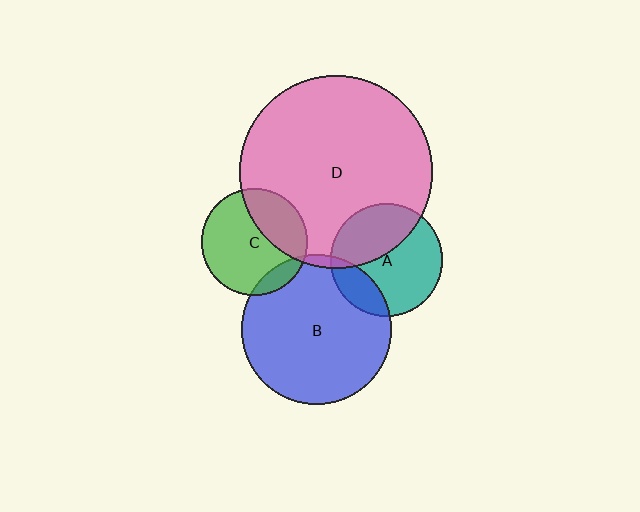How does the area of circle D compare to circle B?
Approximately 1.7 times.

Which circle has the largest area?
Circle D (pink).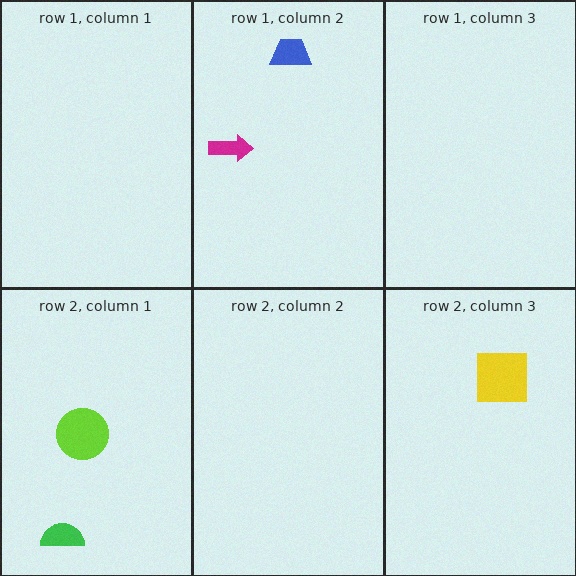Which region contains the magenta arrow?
The row 1, column 2 region.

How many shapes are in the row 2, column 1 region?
2.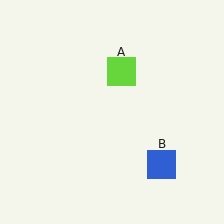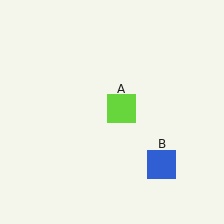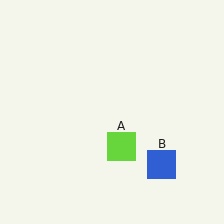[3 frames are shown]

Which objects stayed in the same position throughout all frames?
Blue square (object B) remained stationary.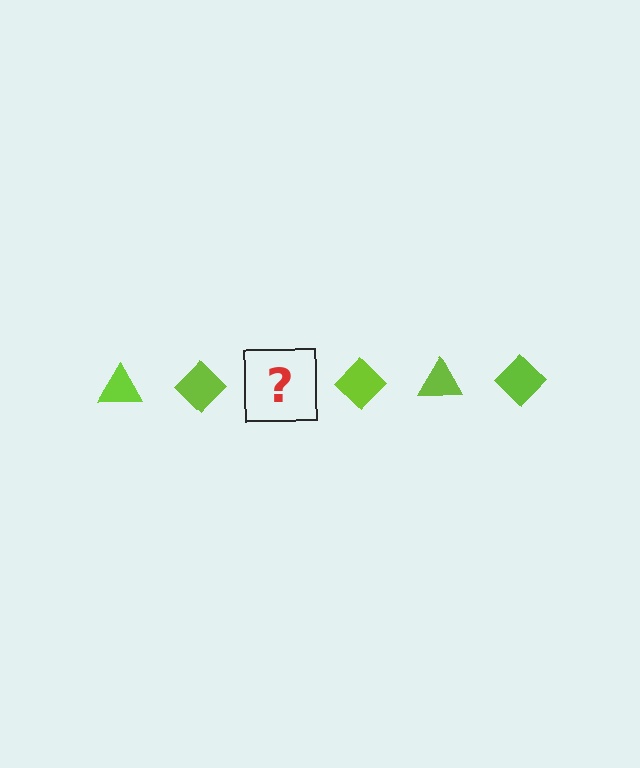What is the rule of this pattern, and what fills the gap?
The rule is that the pattern cycles through triangle, diamond shapes in lime. The gap should be filled with a lime triangle.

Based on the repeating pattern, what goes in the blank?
The blank should be a lime triangle.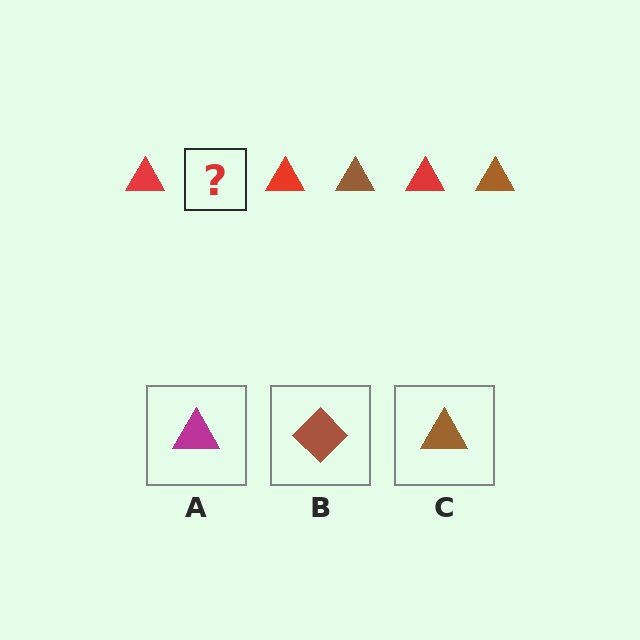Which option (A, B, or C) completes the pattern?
C.